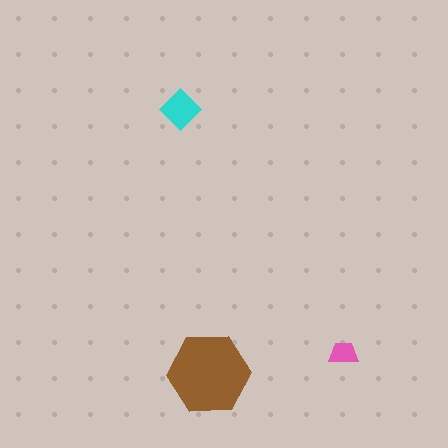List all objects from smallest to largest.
The pink trapezoid, the cyan diamond, the brown hexagon.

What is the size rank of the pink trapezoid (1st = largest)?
3rd.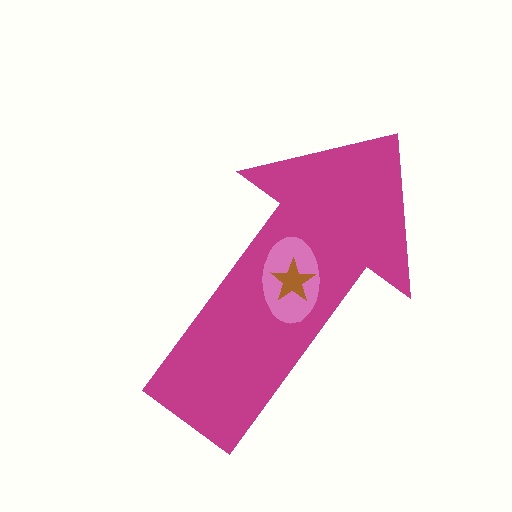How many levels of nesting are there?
3.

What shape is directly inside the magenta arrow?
The pink ellipse.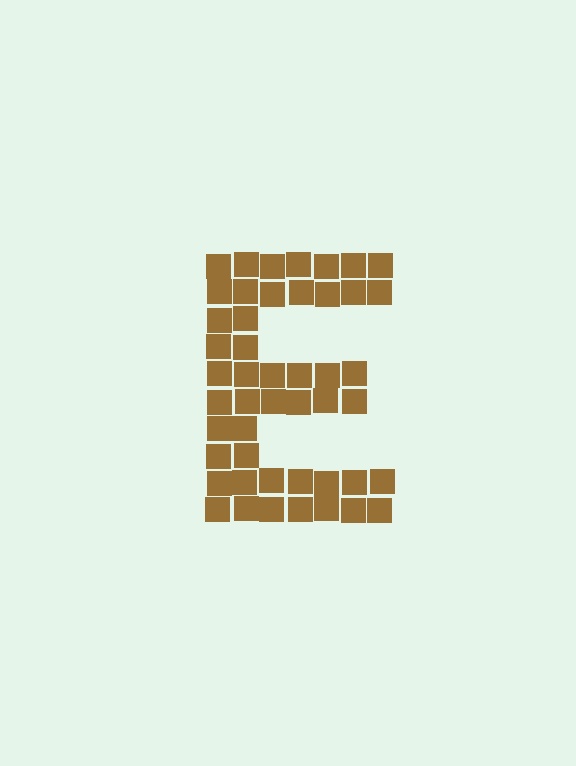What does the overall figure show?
The overall figure shows the letter E.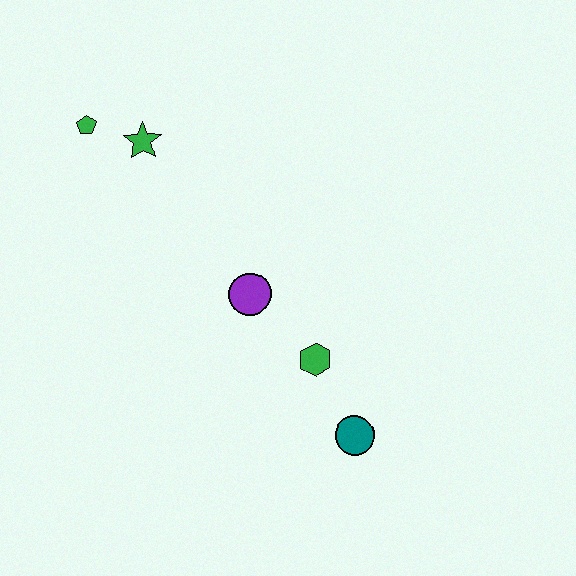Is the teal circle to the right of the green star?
Yes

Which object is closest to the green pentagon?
The green star is closest to the green pentagon.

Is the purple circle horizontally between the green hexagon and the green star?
Yes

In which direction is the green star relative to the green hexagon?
The green star is above the green hexagon.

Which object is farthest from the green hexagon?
The green pentagon is farthest from the green hexagon.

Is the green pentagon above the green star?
Yes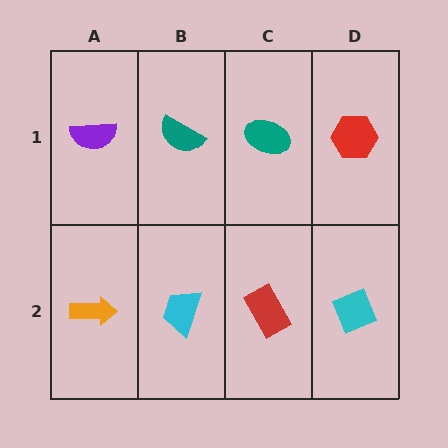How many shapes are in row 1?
4 shapes.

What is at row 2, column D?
A cyan diamond.